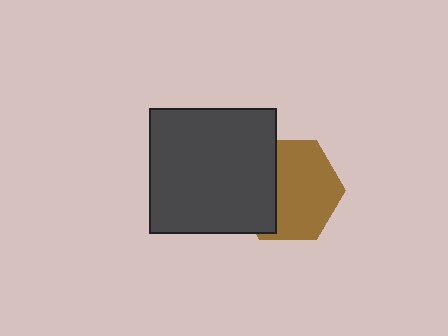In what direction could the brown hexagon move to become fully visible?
The brown hexagon could move right. That would shift it out from behind the dark gray rectangle entirely.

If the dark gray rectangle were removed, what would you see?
You would see the complete brown hexagon.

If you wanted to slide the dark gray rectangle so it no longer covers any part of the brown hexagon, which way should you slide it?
Slide it left — that is the most direct way to separate the two shapes.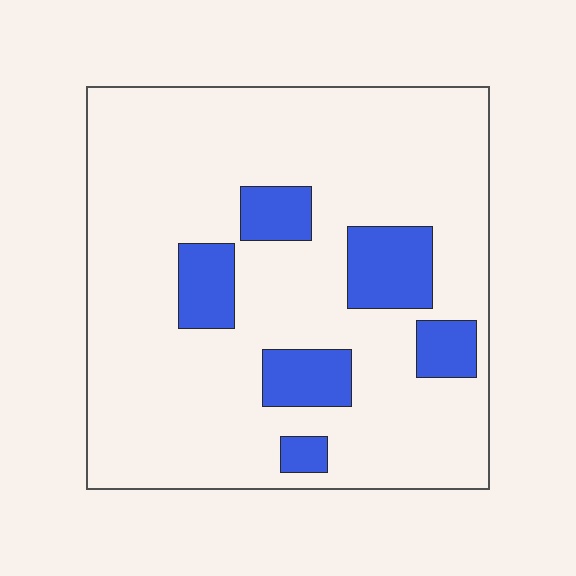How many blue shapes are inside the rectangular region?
6.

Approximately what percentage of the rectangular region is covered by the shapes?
Approximately 15%.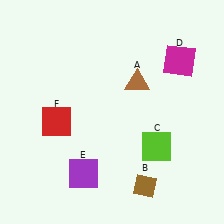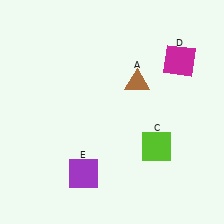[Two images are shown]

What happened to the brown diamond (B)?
The brown diamond (B) was removed in Image 2. It was in the bottom-right area of Image 1.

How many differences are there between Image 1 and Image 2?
There are 2 differences between the two images.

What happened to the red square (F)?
The red square (F) was removed in Image 2. It was in the bottom-left area of Image 1.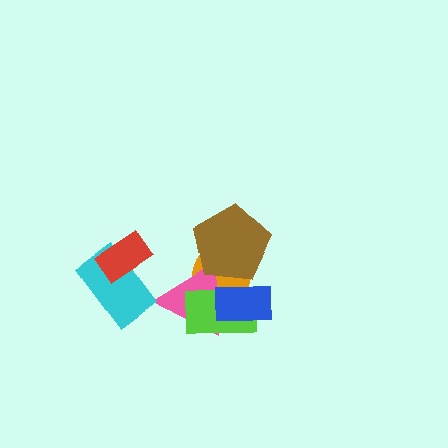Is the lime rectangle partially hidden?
Yes, it is partially covered by another shape.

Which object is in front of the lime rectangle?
The blue rectangle is in front of the lime rectangle.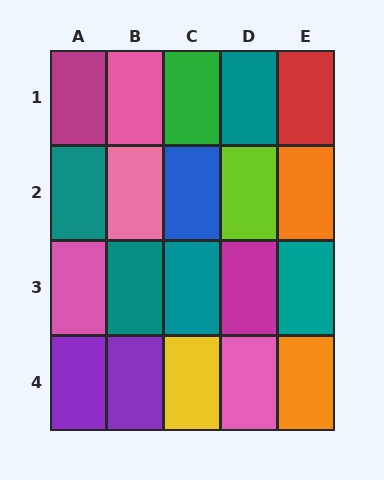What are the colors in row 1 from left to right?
Magenta, pink, green, teal, red.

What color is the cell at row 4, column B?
Purple.